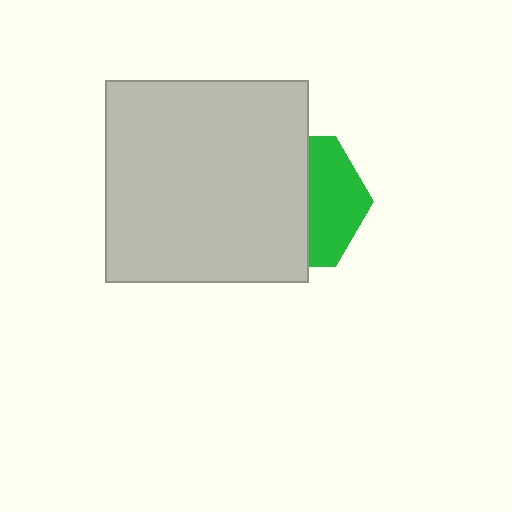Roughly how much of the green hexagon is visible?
A small part of it is visible (roughly 40%).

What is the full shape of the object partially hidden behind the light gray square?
The partially hidden object is a green hexagon.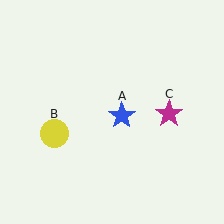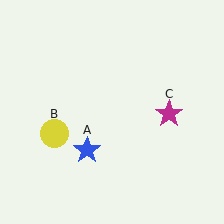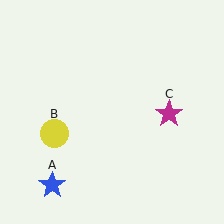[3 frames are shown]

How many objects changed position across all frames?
1 object changed position: blue star (object A).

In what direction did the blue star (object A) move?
The blue star (object A) moved down and to the left.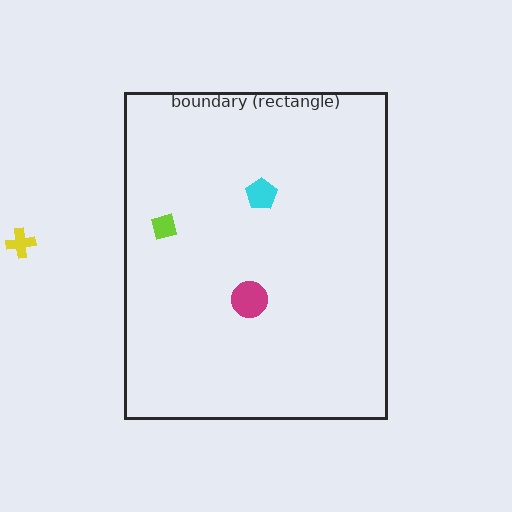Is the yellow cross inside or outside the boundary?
Outside.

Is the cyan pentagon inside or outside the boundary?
Inside.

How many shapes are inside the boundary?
3 inside, 1 outside.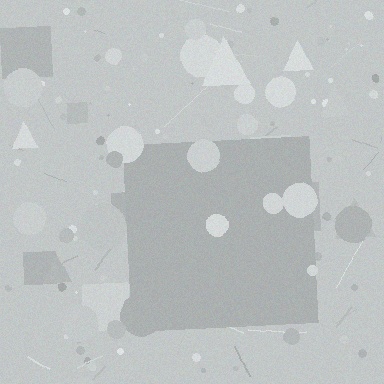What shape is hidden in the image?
A square is hidden in the image.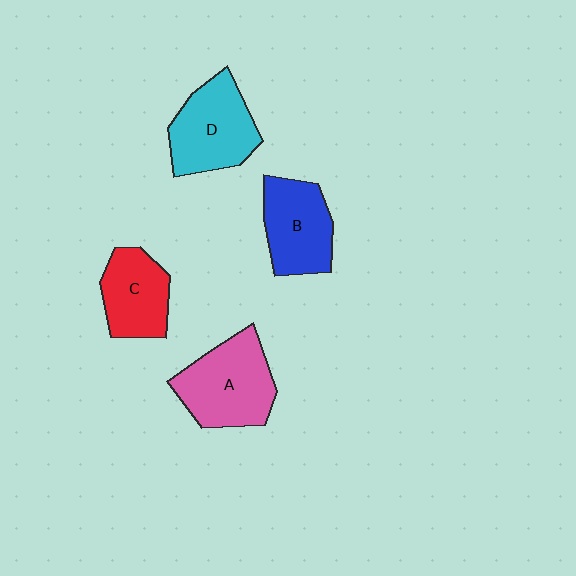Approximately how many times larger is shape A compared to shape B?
Approximately 1.2 times.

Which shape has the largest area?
Shape A (pink).